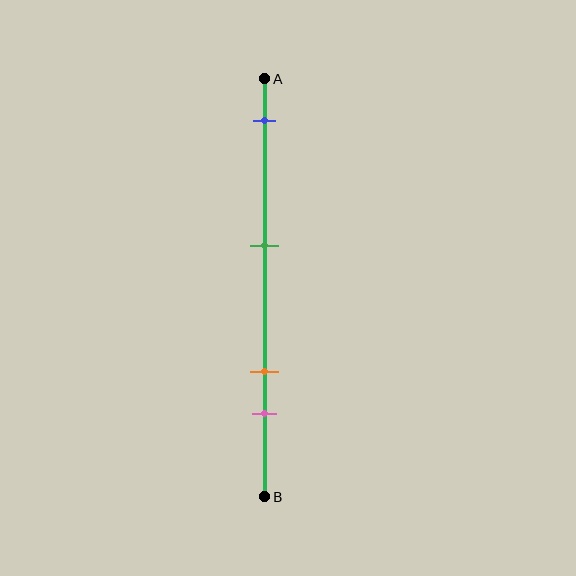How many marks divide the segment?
There are 4 marks dividing the segment.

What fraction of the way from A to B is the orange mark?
The orange mark is approximately 70% (0.7) of the way from A to B.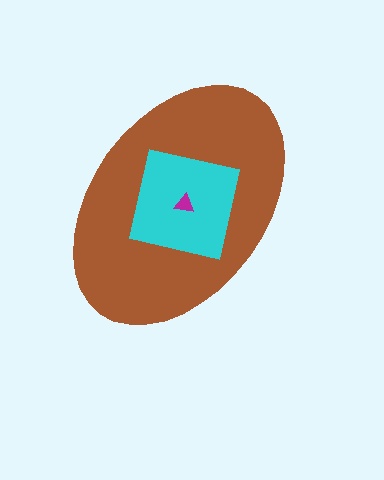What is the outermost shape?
The brown ellipse.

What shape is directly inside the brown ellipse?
The cyan square.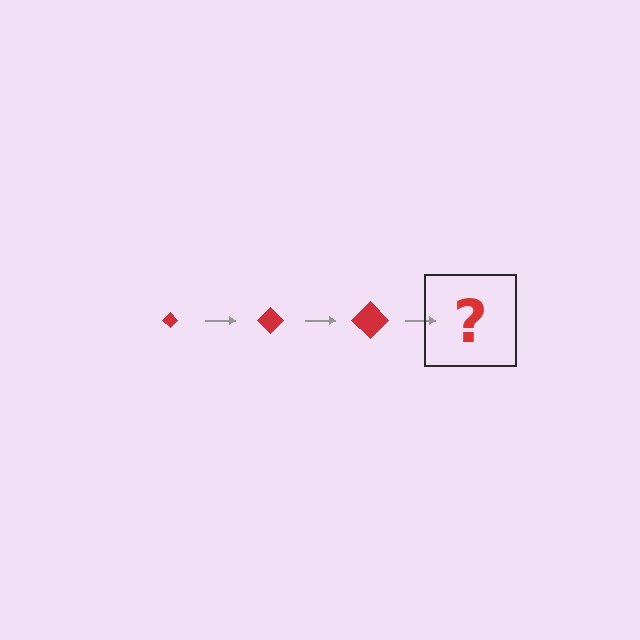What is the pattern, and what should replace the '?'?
The pattern is that the diamond gets progressively larger each step. The '?' should be a red diamond, larger than the previous one.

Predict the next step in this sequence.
The next step is a red diamond, larger than the previous one.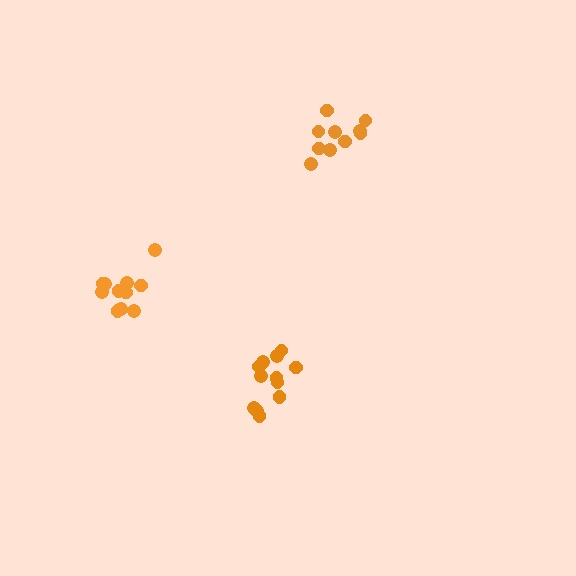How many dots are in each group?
Group 1: 11 dots, Group 2: 12 dots, Group 3: 10 dots (33 total).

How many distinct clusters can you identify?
There are 3 distinct clusters.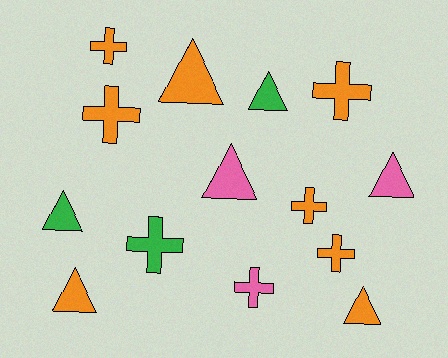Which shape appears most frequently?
Triangle, with 7 objects.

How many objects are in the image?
There are 14 objects.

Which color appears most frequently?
Orange, with 8 objects.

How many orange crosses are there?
There are 5 orange crosses.